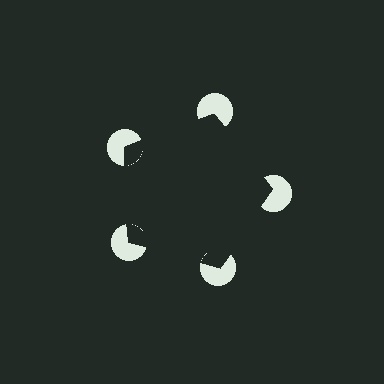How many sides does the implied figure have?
5 sides.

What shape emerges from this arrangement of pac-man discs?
An illusory pentagon — its edges are inferred from the aligned wedge cuts in the pac-man discs, not physically drawn.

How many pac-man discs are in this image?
There are 5 — one at each vertex of the illusory pentagon.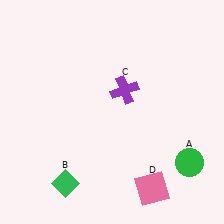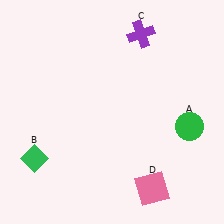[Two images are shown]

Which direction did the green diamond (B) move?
The green diamond (B) moved left.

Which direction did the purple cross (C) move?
The purple cross (C) moved up.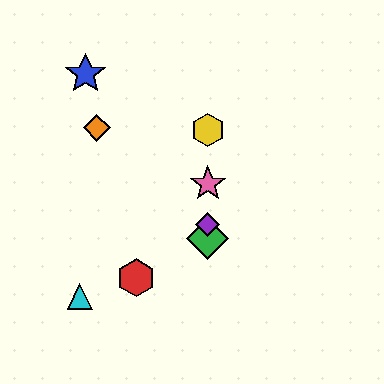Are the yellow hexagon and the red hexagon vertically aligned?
No, the yellow hexagon is at x≈208 and the red hexagon is at x≈136.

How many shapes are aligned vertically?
4 shapes (the green diamond, the yellow hexagon, the purple diamond, the pink star) are aligned vertically.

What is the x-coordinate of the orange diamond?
The orange diamond is at x≈97.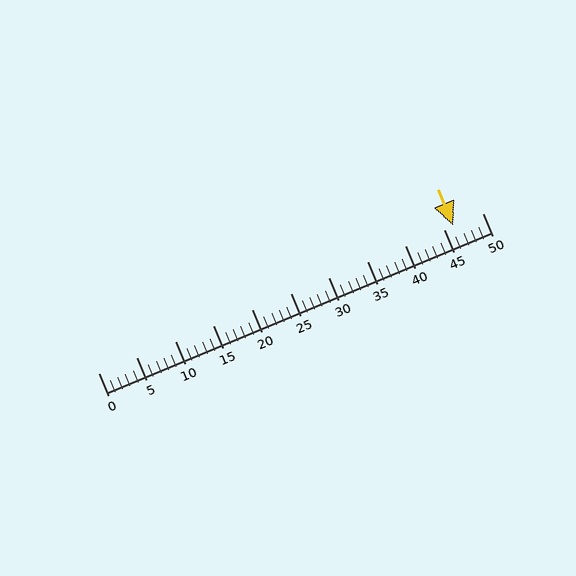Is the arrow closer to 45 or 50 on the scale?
The arrow is closer to 45.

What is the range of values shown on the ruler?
The ruler shows values from 0 to 50.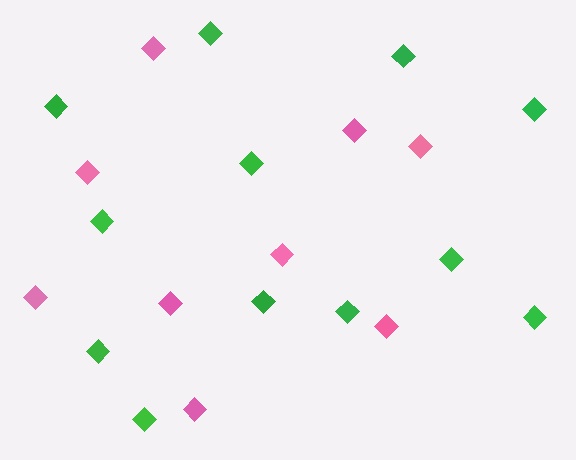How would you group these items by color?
There are 2 groups: one group of green diamonds (12) and one group of pink diamonds (9).